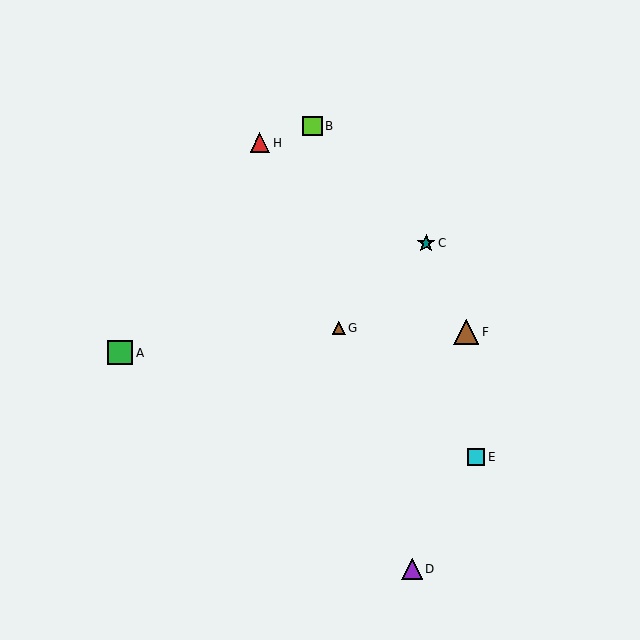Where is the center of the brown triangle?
The center of the brown triangle is at (466, 332).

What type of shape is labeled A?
Shape A is a green square.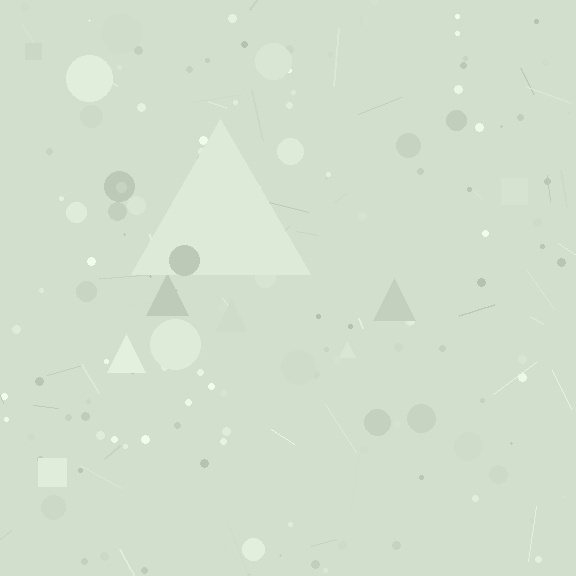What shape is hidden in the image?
A triangle is hidden in the image.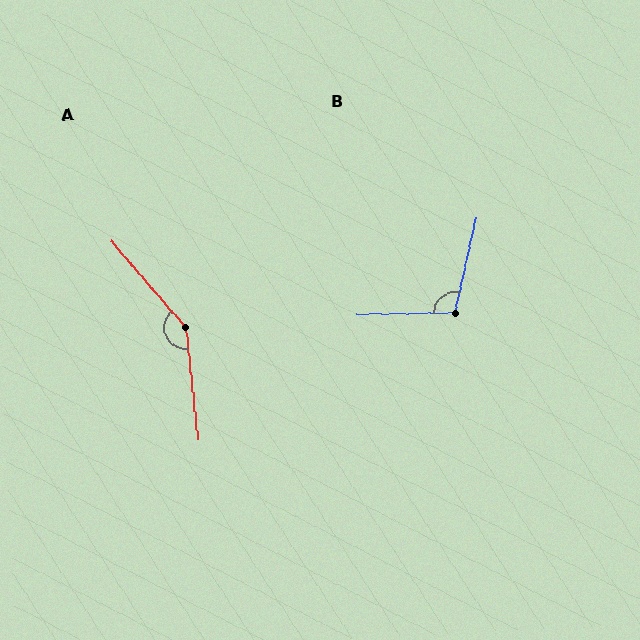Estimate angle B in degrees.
Approximately 104 degrees.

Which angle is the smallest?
B, at approximately 104 degrees.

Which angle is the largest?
A, at approximately 145 degrees.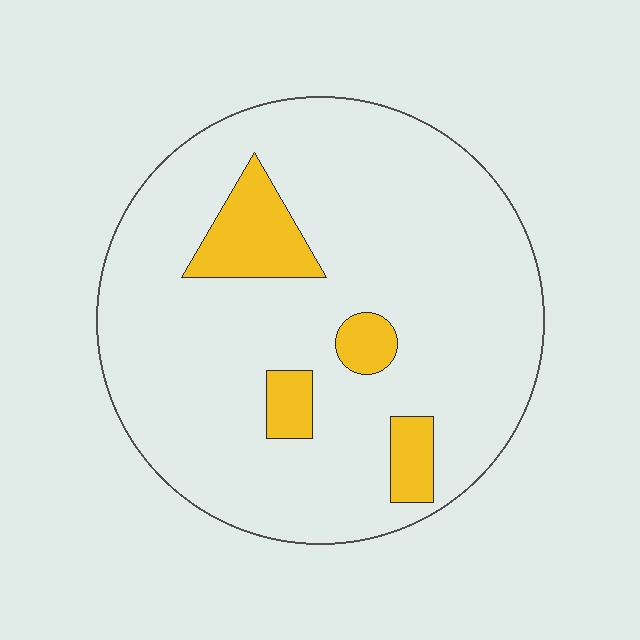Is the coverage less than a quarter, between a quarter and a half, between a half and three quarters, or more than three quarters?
Less than a quarter.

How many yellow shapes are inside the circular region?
4.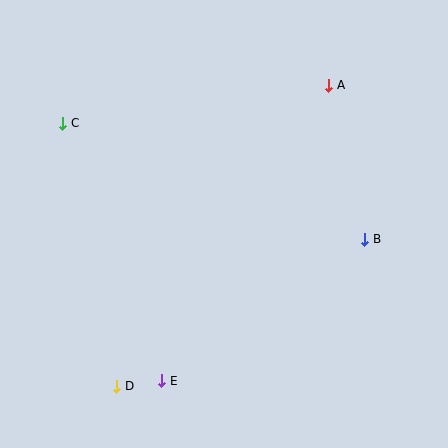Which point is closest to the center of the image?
Point B at (365, 239) is closest to the center.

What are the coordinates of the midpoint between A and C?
The midpoint between A and C is at (196, 104).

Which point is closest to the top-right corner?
Point A is closest to the top-right corner.